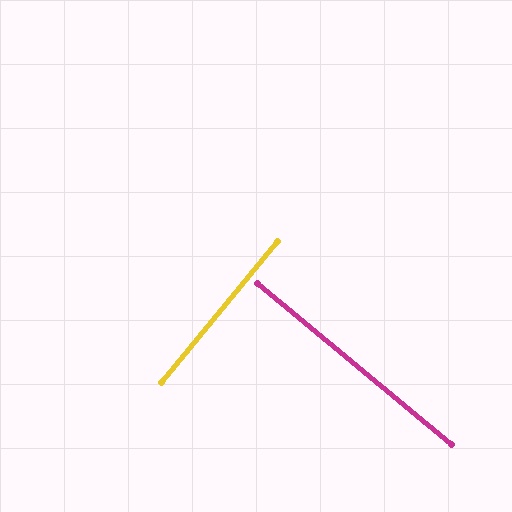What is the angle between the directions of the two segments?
Approximately 90 degrees.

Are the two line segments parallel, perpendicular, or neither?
Perpendicular — they meet at approximately 90°.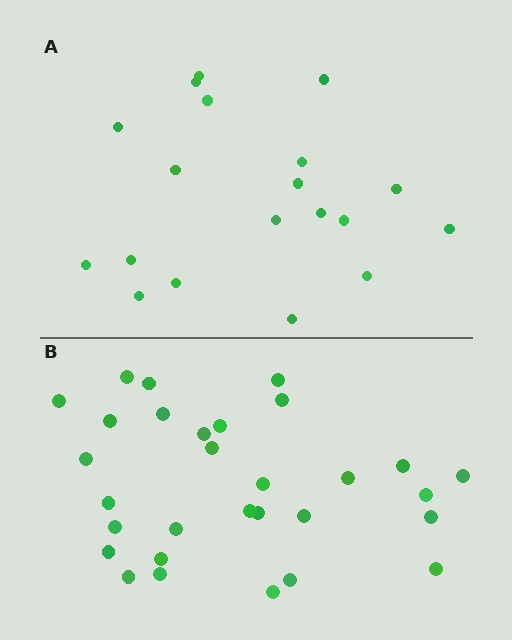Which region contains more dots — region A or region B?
Region B (the bottom region) has more dots.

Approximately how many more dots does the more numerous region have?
Region B has roughly 12 or so more dots than region A.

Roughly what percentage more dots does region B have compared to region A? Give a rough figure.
About 60% more.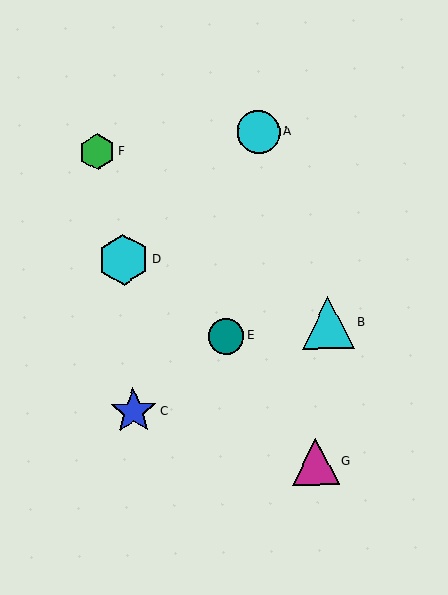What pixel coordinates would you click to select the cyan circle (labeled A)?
Click at (258, 132) to select the cyan circle A.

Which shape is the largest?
The cyan triangle (labeled B) is the largest.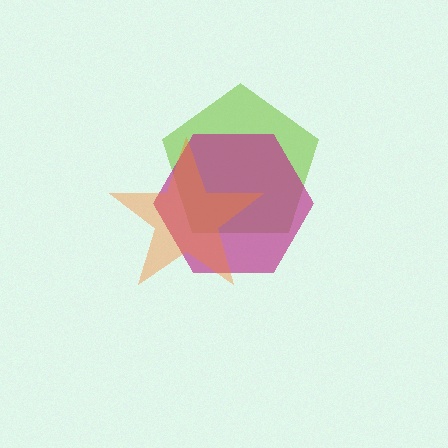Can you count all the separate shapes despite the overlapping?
Yes, there are 3 separate shapes.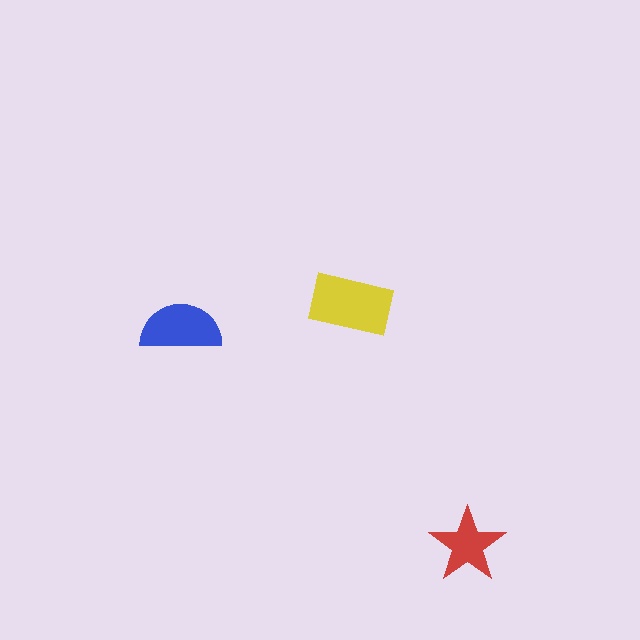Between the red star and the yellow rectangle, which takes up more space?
The yellow rectangle.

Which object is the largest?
The yellow rectangle.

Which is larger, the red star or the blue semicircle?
The blue semicircle.